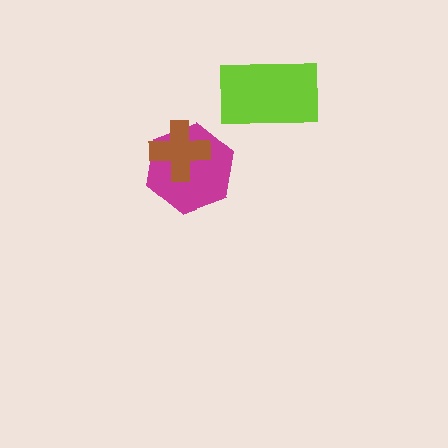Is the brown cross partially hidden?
No, no other shape covers it.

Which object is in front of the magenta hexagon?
The brown cross is in front of the magenta hexagon.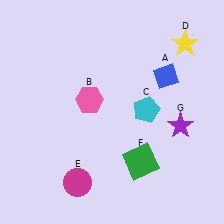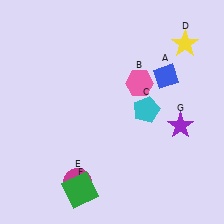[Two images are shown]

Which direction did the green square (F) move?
The green square (F) moved left.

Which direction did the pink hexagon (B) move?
The pink hexagon (B) moved right.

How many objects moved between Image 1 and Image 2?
2 objects moved between the two images.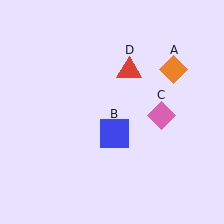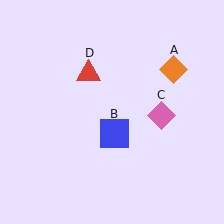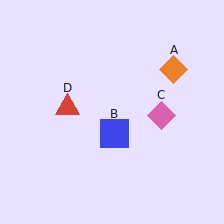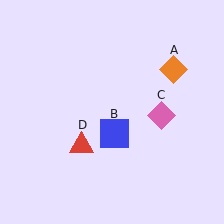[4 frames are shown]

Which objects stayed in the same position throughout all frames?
Orange diamond (object A) and blue square (object B) and pink diamond (object C) remained stationary.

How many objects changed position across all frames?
1 object changed position: red triangle (object D).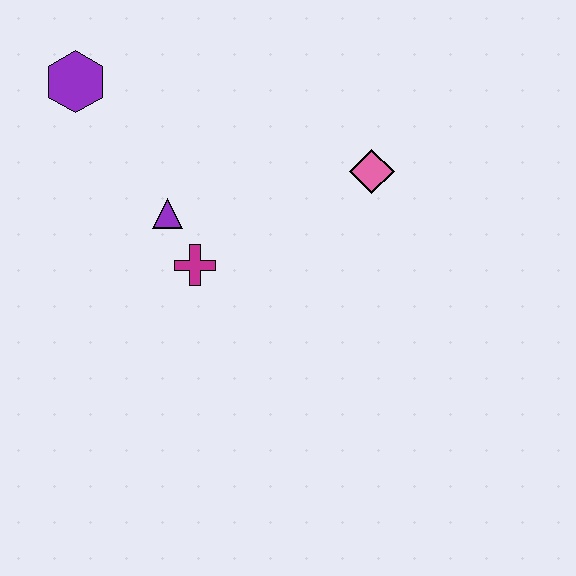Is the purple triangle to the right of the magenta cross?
No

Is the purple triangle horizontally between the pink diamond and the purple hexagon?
Yes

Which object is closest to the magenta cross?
The purple triangle is closest to the magenta cross.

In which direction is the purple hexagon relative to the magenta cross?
The purple hexagon is above the magenta cross.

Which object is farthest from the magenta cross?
The purple hexagon is farthest from the magenta cross.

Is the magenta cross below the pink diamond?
Yes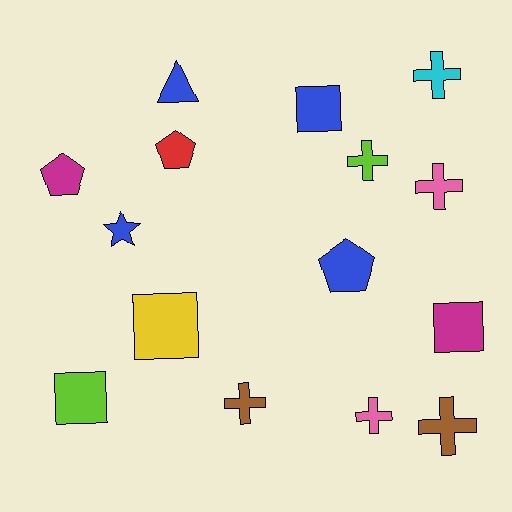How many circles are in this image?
There are no circles.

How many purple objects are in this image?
There are no purple objects.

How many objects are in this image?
There are 15 objects.